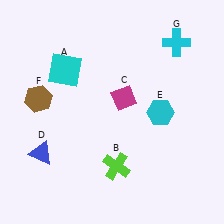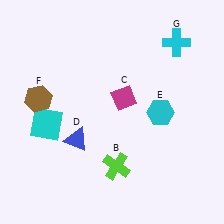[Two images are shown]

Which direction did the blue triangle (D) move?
The blue triangle (D) moved right.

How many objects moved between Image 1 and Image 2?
2 objects moved between the two images.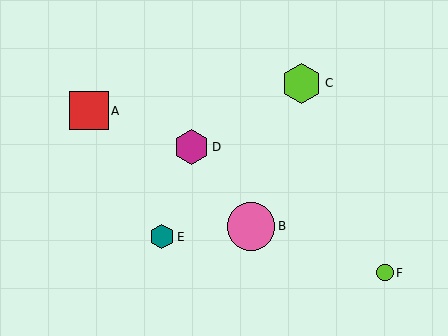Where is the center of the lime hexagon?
The center of the lime hexagon is at (302, 83).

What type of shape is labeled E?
Shape E is a teal hexagon.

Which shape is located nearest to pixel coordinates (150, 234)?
The teal hexagon (labeled E) at (162, 237) is nearest to that location.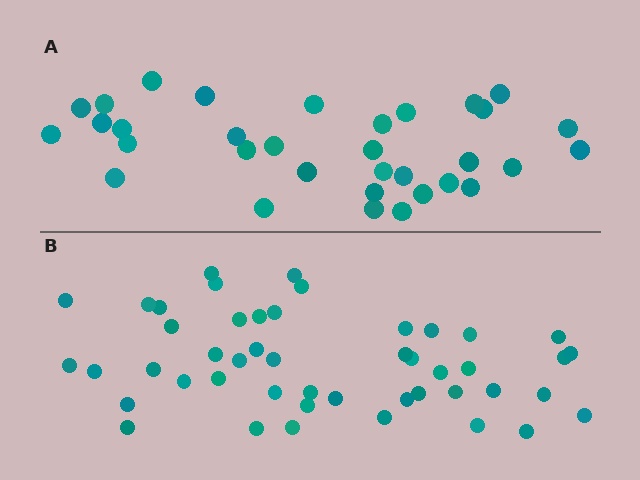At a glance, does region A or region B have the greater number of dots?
Region B (the bottom region) has more dots.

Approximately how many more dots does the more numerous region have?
Region B has approximately 15 more dots than region A.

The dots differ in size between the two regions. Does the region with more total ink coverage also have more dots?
No. Region A has more total ink coverage because its dots are larger, but region B actually contains more individual dots. Total area can be misleading — the number of items is what matters here.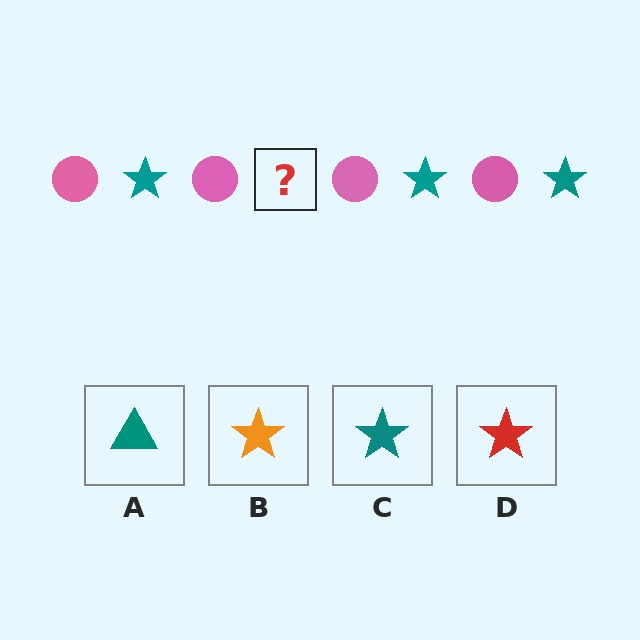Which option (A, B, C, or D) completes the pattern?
C.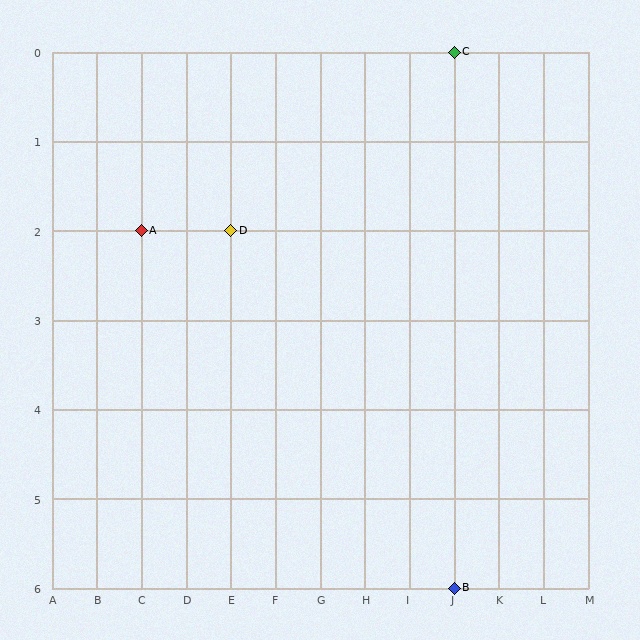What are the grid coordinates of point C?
Point C is at grid coordinates (J, 0).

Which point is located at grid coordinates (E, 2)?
Point D is at (E, 2).